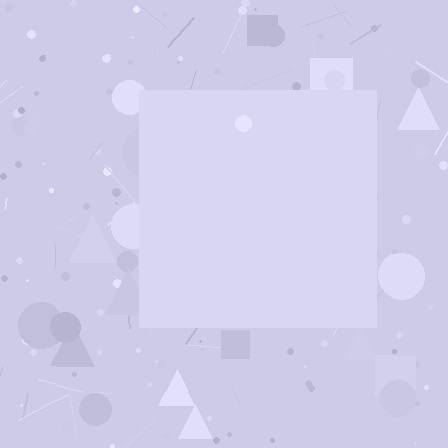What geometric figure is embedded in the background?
A square is embedded in the background.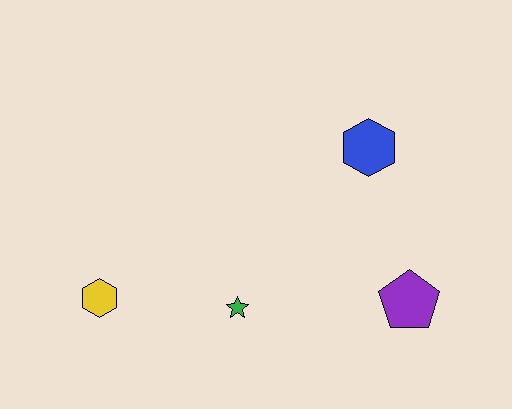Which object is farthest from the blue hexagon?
The yellow hexagon is farthest from the blue hexagon.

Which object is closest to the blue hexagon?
The purple pentagon is closest to the blue hexagon.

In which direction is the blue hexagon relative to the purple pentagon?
The blue hexagon is above the purple pentagon.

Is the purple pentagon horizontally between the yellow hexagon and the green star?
No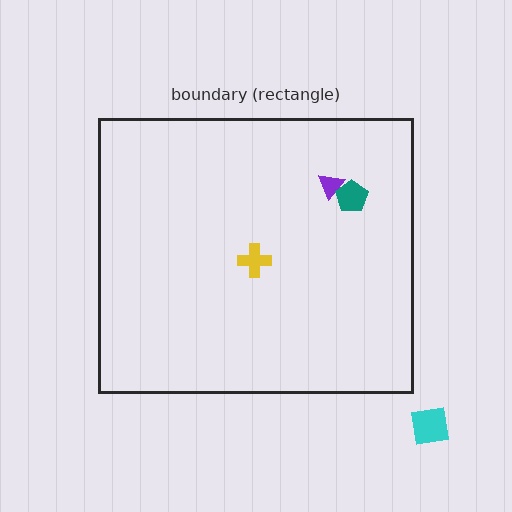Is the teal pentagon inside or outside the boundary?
Inside.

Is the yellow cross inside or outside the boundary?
Inside.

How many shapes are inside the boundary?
3 inside, 1 outside.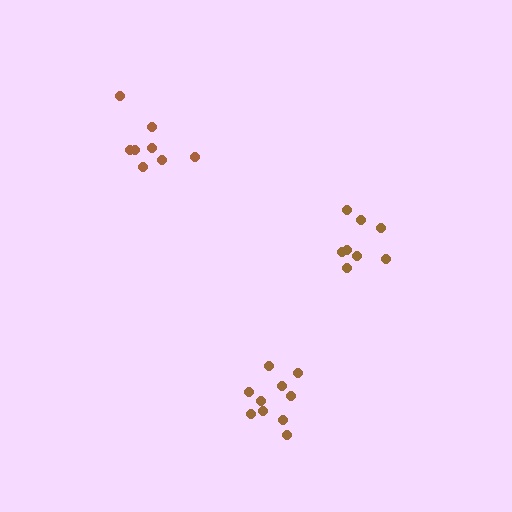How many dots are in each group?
Group 1: 10 dots, Group 2: 8 dots, Group 3: 8 dots (26 total).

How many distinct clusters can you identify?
There are 3 distinct clusters.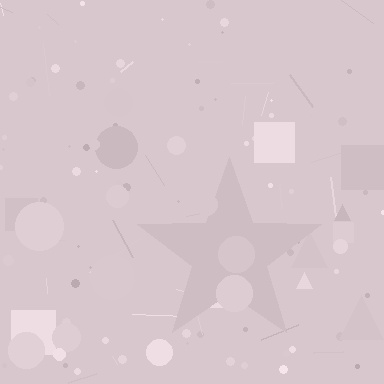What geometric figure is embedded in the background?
A star is embedded in the background.